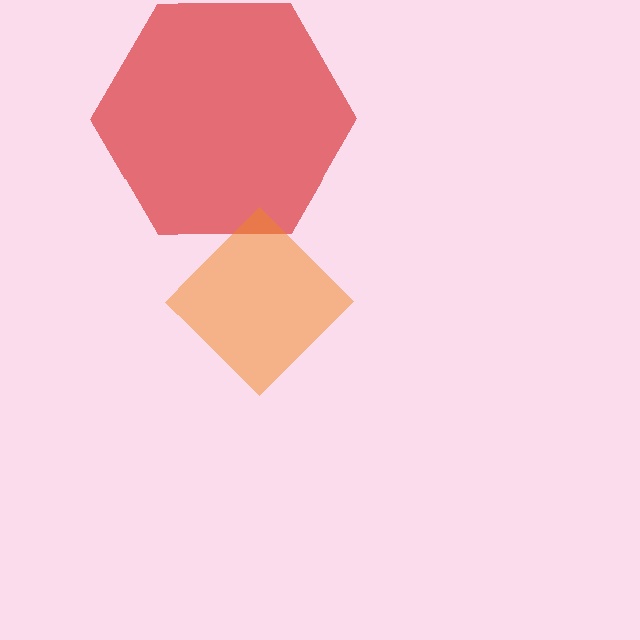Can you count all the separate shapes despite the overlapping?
Yes, there are 2 separate shapes.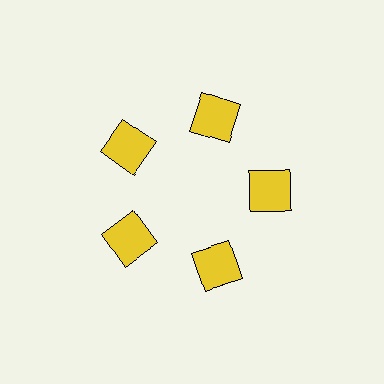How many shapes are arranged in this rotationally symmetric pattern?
There are 5 shapes, arranged in 5 groups of 1.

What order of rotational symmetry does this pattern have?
This pattern has 5-fold rotational symmetry.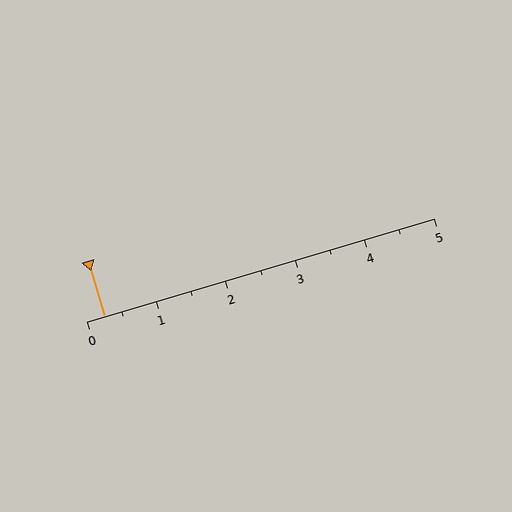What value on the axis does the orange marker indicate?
The marker indicates approximately 0.2.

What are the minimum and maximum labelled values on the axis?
The axis runs from 0 to 5.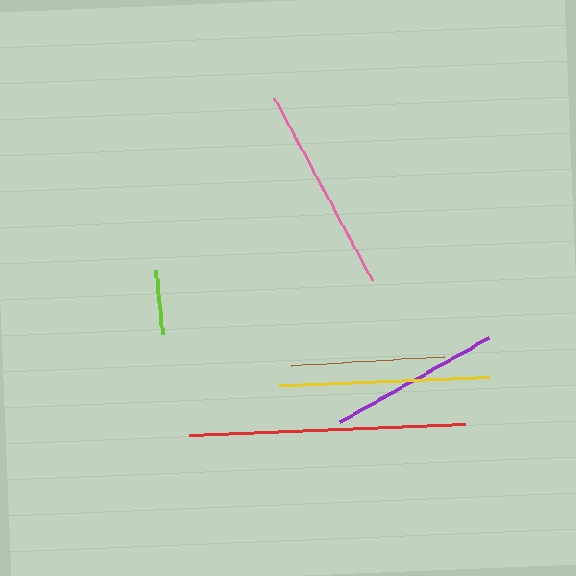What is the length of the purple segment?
The purple segment is approximately 170 pixels long.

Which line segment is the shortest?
The lime line is the shortest at approximately 65 pixels.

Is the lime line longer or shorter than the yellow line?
The yellow line is longer than the lime line.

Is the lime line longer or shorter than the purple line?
The purple line is longer than the lime line.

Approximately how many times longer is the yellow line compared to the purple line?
The yellow line is approximately 1.2 times the length of the purple line.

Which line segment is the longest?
The red line is the longest at approximately 276 pixels.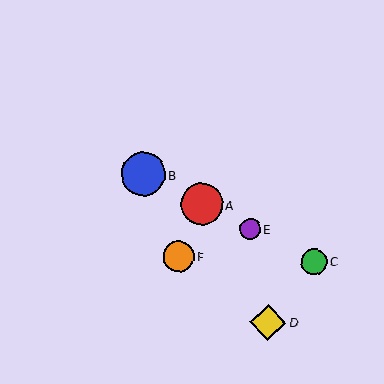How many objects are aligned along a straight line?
4 objects (A, B, C, E) are aligned along a straight line.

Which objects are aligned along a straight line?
Objects A, B, C, E are aligned along a straight line.